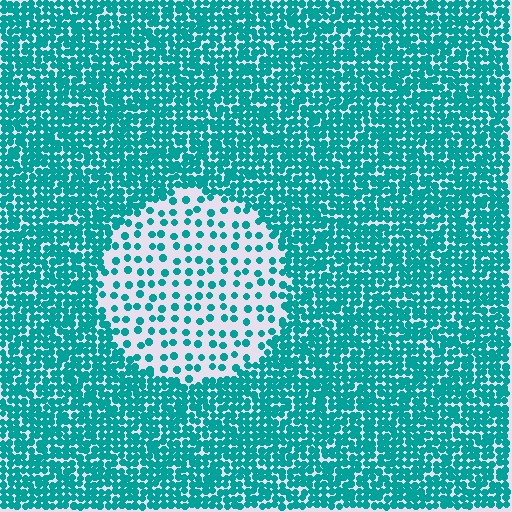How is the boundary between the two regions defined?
The boundary is defined by a change in element density (approximately 3.0x ratio). All elements are the same color, size, and shape.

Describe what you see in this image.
The image contains small teal elements arranged at two different densities. A circle-shaped region is visible where the elements are less densely packed than the surrounding area.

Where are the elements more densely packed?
The elements are more densely packed outside the circle boundary.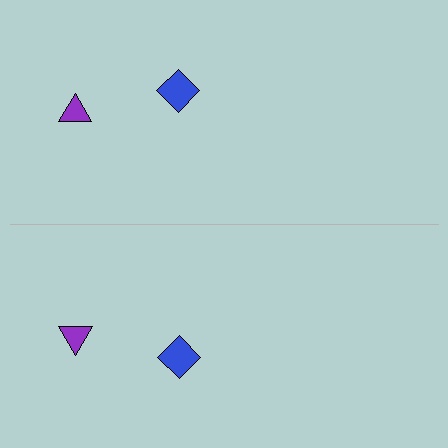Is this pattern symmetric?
Yes, this pattern has bilateral (reflection) symmetry.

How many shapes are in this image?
There are 4 shapes in this image.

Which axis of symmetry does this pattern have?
The pattern has a horizontal axis of symmetry running through the center of the image.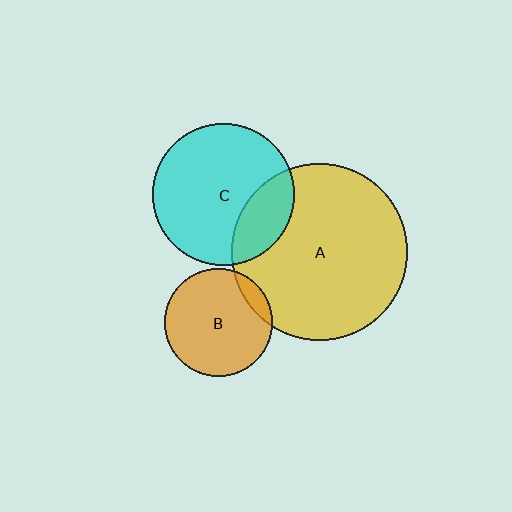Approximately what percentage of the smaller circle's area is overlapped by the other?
Approximately 10%.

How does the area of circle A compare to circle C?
Approximately 1.5 times.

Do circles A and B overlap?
Yes.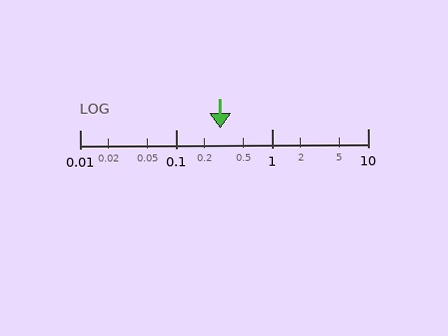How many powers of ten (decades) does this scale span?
The scale spans 3 decades, from 0.01 to 10.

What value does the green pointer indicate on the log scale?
The pointer indicates approximately 0.29.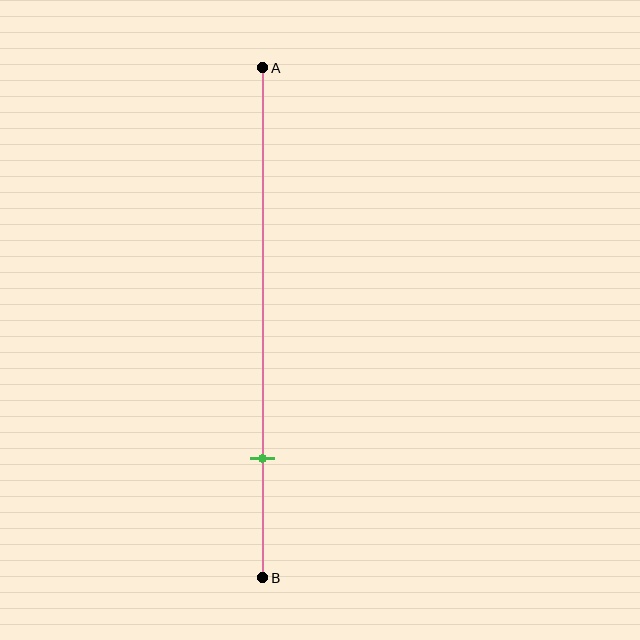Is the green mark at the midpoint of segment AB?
No, the mark is at about 75% from A, not at the 50% midpoint.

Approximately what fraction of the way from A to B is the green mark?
The green mark is approximately 75% of the way from A to B.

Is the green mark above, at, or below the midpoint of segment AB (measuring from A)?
The green mark is below the midpoint of segment AB.